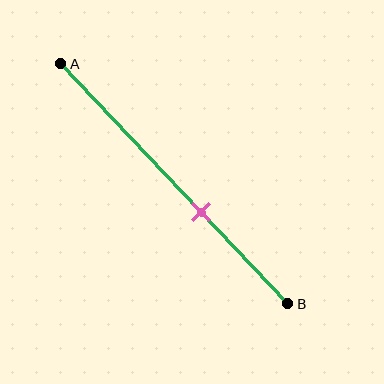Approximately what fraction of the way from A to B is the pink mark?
The pink mark is approximately 60% of the way from A to B.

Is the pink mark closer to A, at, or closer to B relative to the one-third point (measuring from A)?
The pink mark is closer to point B than the one-third point of segment AB.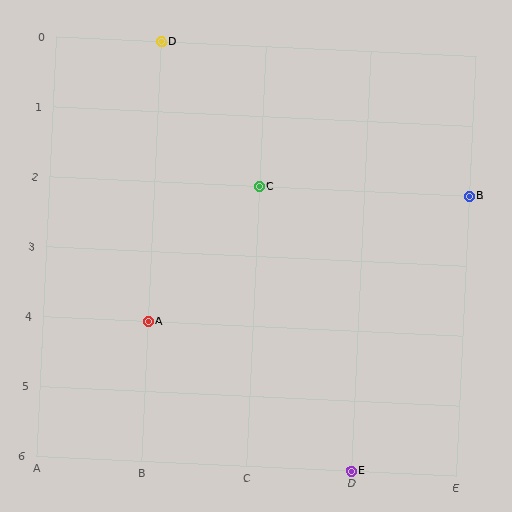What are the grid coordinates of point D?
Point D is at grid coordinates (B, 0).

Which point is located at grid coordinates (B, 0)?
Point D is at (B, 0).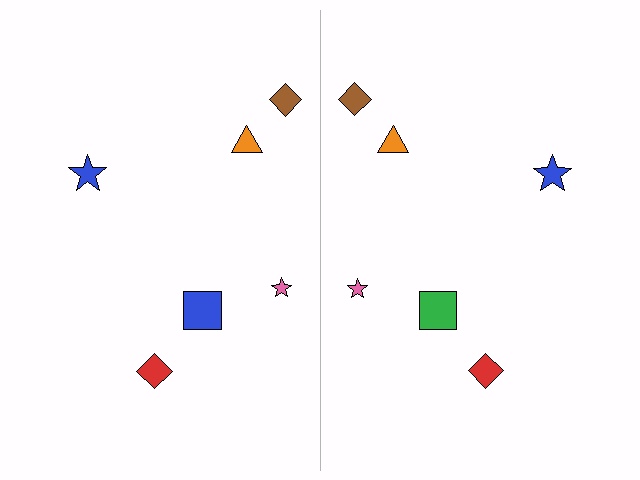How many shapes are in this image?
There are 12 shapes in this image.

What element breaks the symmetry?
The green square on the right side breaks the symmetry — its mirror counterpart is blue.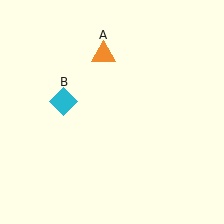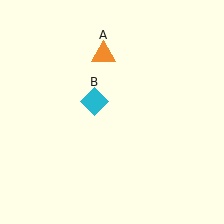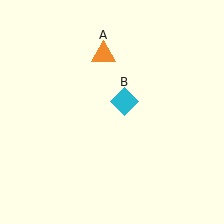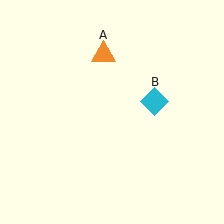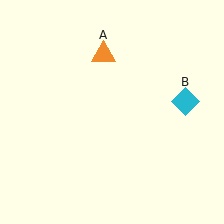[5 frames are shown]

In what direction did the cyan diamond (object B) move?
The cyan diamond (object B) moved right.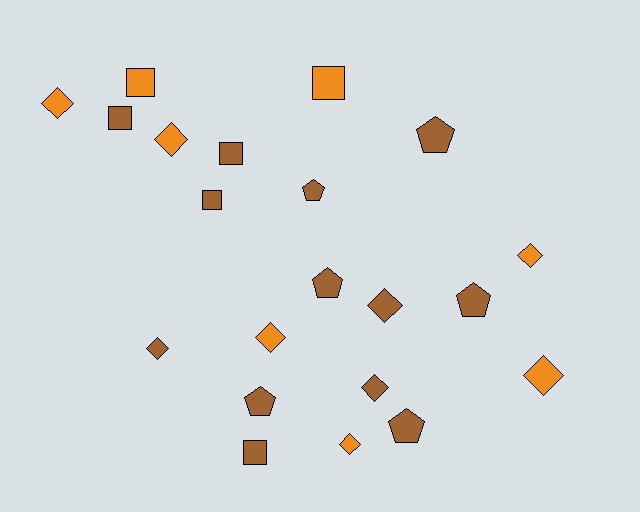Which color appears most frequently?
Brown, with 13 objects.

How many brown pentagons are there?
There are 6 brown pentagons.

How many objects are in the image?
There are 21 objects.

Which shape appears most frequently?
Diamond, with 9 objects.